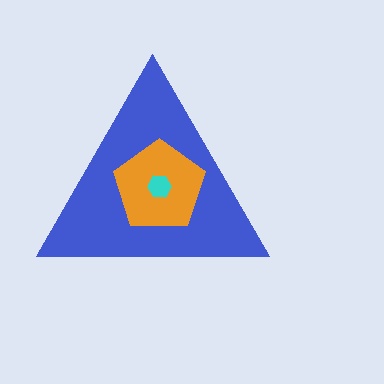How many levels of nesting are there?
3.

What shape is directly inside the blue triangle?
The orange pentagon.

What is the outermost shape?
The blue triangle.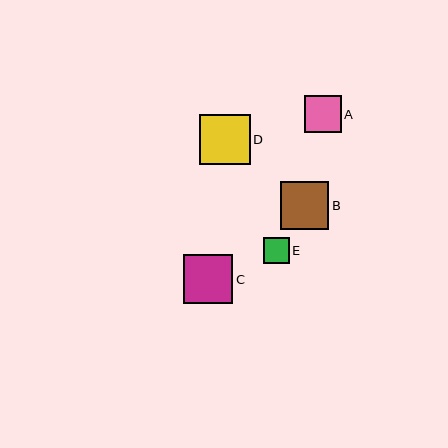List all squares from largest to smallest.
From largest to smallest: D, C, B, A, E.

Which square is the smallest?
Square E is the smallest with a size of approximately 26 pixels.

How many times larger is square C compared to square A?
Square C is approximately 1.3 times the size of square A.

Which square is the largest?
Square D is the largest with a size of approximately 50 pixels.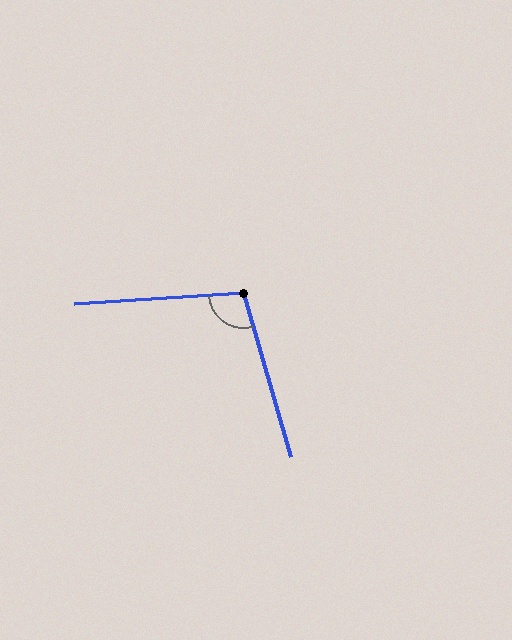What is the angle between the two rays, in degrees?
Approximately 102 degrees.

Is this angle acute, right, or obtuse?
It is obtuse.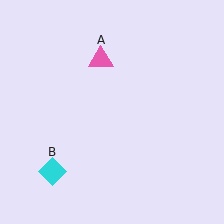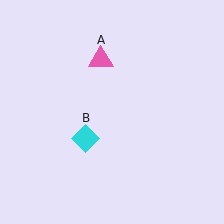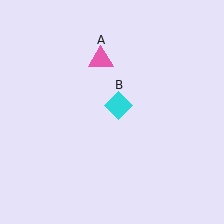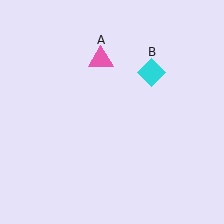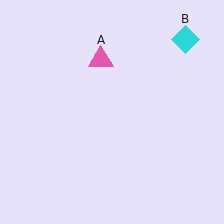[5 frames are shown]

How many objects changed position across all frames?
1 object changed position: cyan diamond (object B).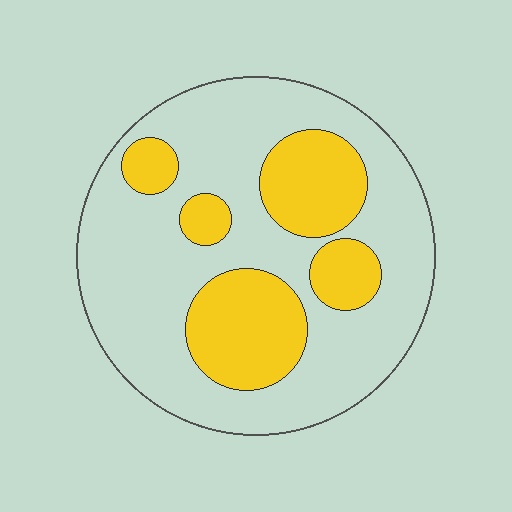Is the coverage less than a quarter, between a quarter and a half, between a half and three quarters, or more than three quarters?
Between a quarter and a half.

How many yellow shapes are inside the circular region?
5.